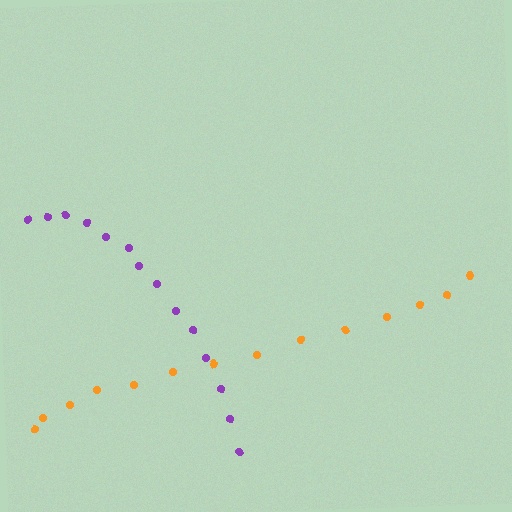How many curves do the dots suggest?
There are 2 distinct paths.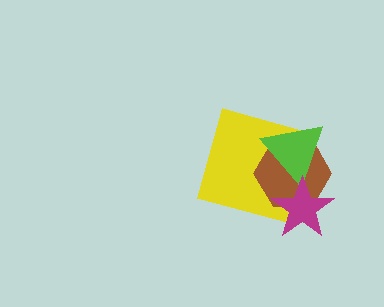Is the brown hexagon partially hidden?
Yes, it is partially covered by another shape.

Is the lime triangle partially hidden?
Yes, it is partially covered by another shape.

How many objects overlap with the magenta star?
3 objects overlap with the magenta star.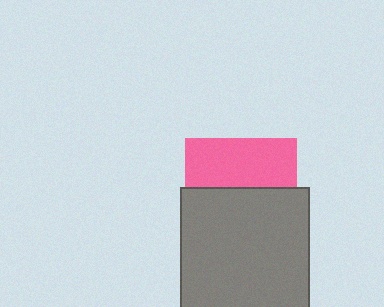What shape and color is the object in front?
The object in front is a gray square.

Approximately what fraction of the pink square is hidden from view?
Roughly 55% of the pink square is hidden behind the gray square.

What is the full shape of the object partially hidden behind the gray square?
The partially hidden object is a pink square.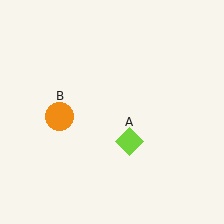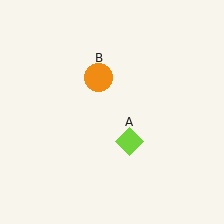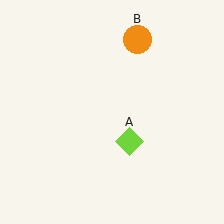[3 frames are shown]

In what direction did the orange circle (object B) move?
The orange circle (object B) moved up and to the right.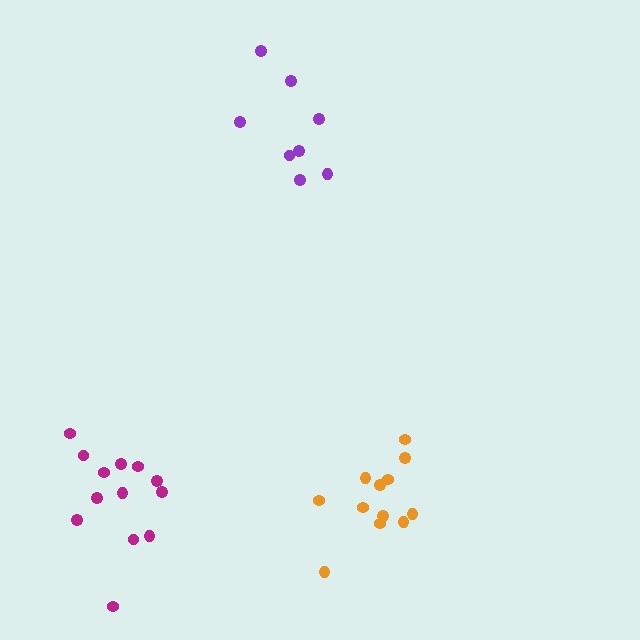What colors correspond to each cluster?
The clusters are colored: purple, magenta, orange.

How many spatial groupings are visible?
There are 3 spatial groupings.